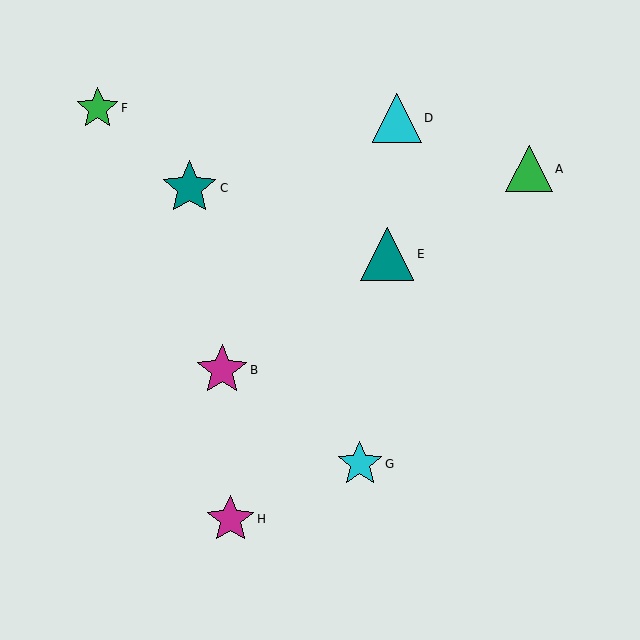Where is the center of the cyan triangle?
The center of the cyan triangle is at (397, 118).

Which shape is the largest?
The teal star (labeled C) is the largest.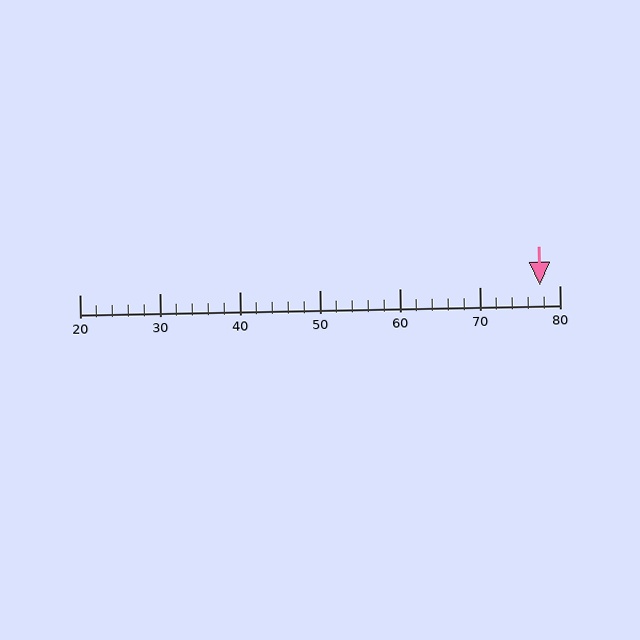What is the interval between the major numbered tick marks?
The major tick marks are spaced 10 units apart.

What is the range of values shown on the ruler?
The ruler shows values from 20 to 80.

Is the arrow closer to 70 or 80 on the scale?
The arrow is closer to 80.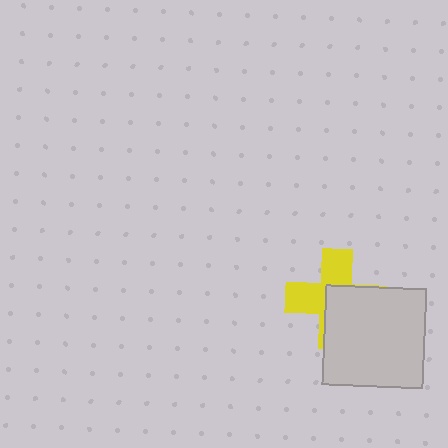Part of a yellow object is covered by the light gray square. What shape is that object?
It is a cross.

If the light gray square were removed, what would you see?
You would see the complete yellow cross.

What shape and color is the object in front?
The object in front is a light gray square.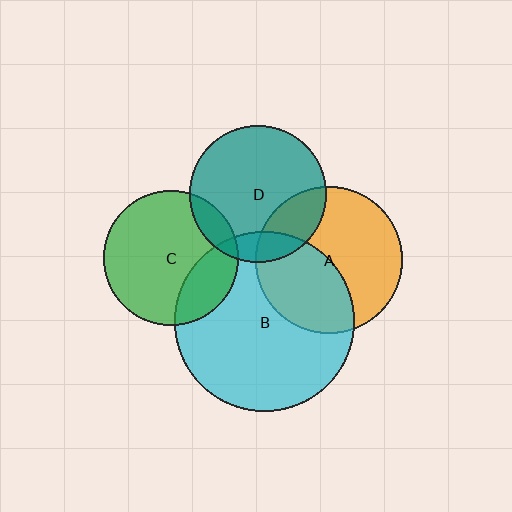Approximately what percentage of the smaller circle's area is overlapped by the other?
Approximately 20%.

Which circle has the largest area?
Circle B (cyan).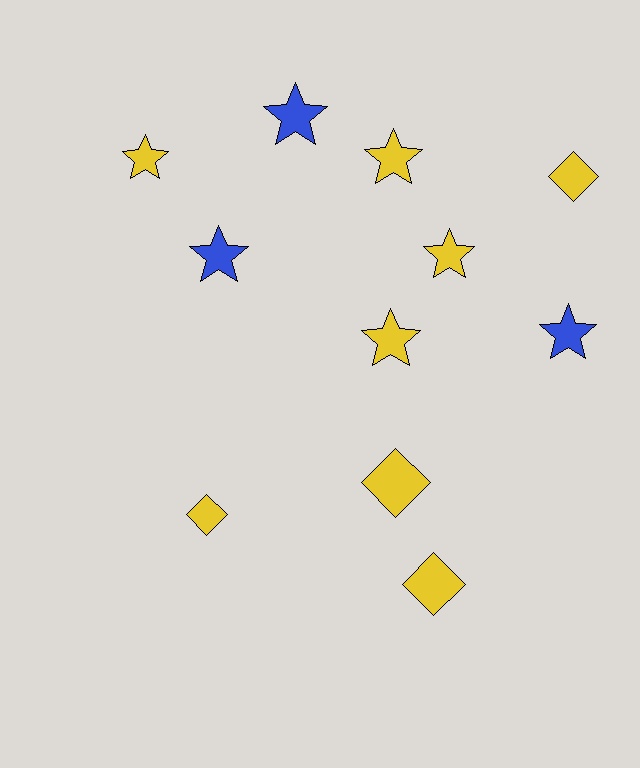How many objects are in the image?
There are 11 objects.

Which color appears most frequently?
Yellow, with 8 objects.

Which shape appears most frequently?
Star, with 7 objects.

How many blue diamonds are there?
There are no blue diamonds.